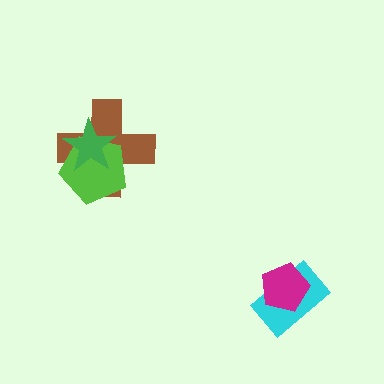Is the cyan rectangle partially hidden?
Yes, it is partially covered by another shape.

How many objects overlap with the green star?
2 objects overlap with the green star.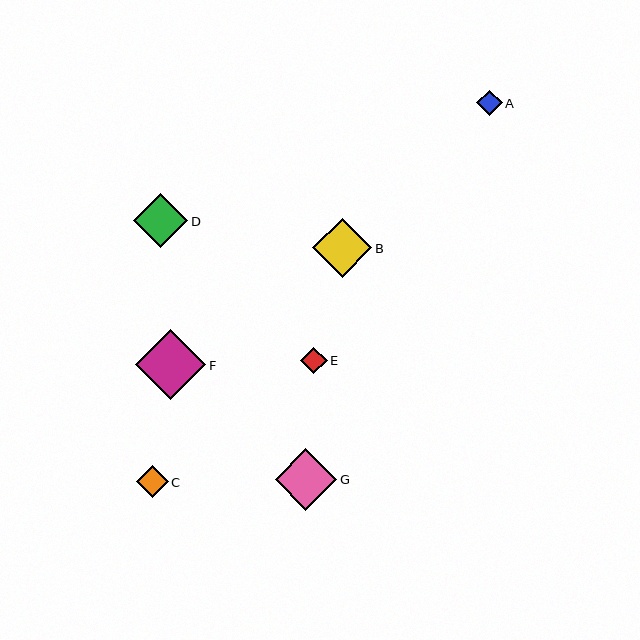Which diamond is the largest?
Diamond F is the largest with a size of approximately 70 pixels.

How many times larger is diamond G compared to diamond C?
Diamond G is approximately 1.9 times the size of diamond C.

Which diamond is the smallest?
Diamond A is the smallest with a size of approximately 25 pixels.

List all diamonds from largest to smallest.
From largest to smallest: F, G, B, D, C, E, A.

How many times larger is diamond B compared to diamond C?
Diamond B is approximately 1.8 times the size of diamond C.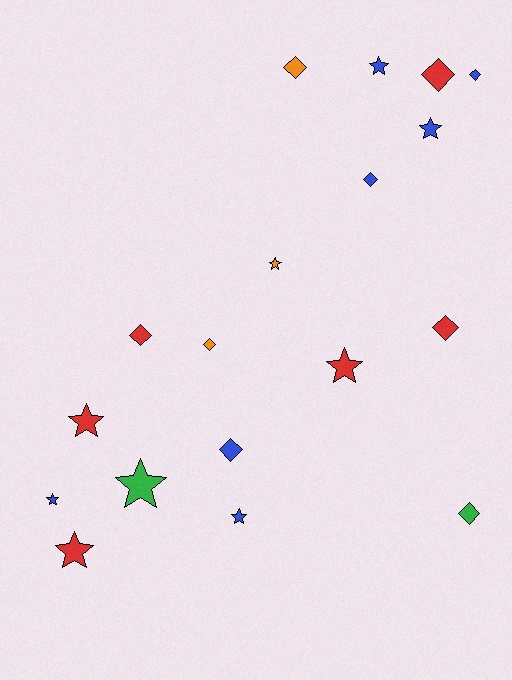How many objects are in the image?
There are 18 objects.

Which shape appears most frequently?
Diamond, with 9 objects.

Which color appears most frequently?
Blue, with 7 objects.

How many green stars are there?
There is 1 green star.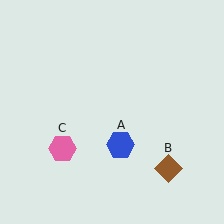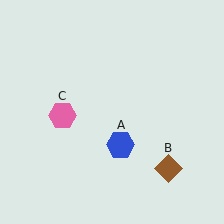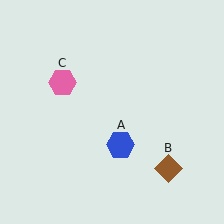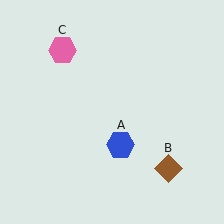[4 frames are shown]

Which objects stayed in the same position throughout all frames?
Blue hexagon (object A) and brown diamond (object B) remained stationary.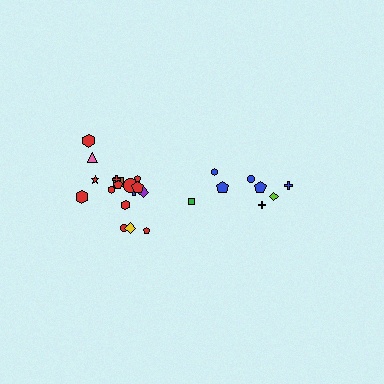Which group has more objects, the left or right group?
The left group.